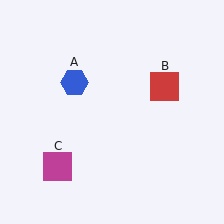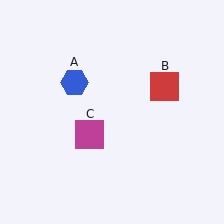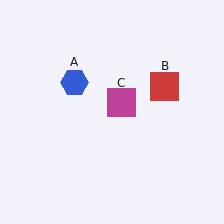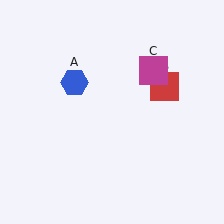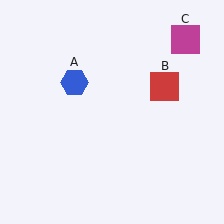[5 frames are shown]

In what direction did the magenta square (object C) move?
The magenta square (object C) moved up and to the right.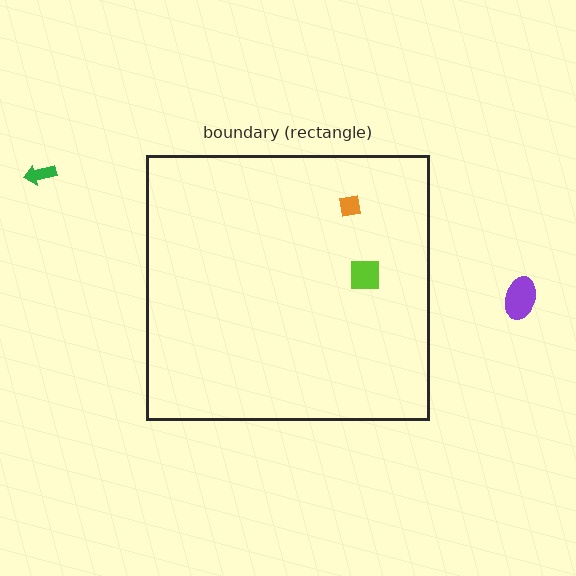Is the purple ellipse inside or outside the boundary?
Outside.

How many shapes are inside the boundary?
2 inside, 2 outside.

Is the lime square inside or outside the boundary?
Inside.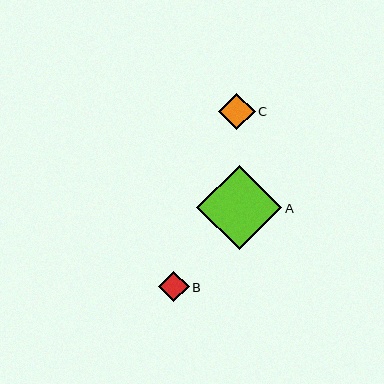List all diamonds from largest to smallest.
From largest to smallest: A, C, B.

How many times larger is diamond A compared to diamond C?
Diamond A is approximately 2.3 times the size of diamond C.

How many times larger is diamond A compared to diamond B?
Diamond A is approximately 2.8 times the size of diamond B.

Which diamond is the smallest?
Diamond B is the smallest with a size of approximately 31 pixels.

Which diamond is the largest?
Diamond A is the largest with a size of approximately 85 pixels.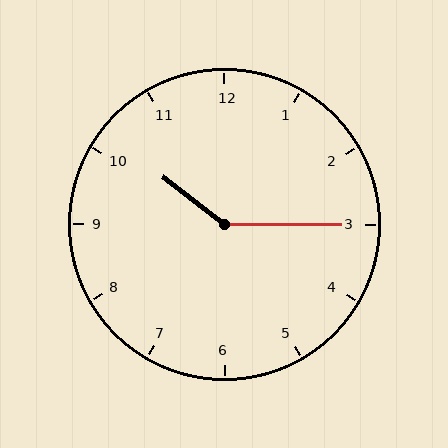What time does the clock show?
10:15.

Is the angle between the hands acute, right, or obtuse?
It is obtuse.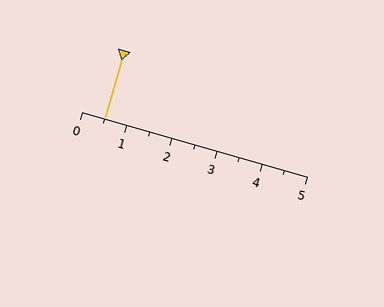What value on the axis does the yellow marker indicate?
The marker indicates approximately 0.5.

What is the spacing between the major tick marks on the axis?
The major ticks are spaced 1 apart.